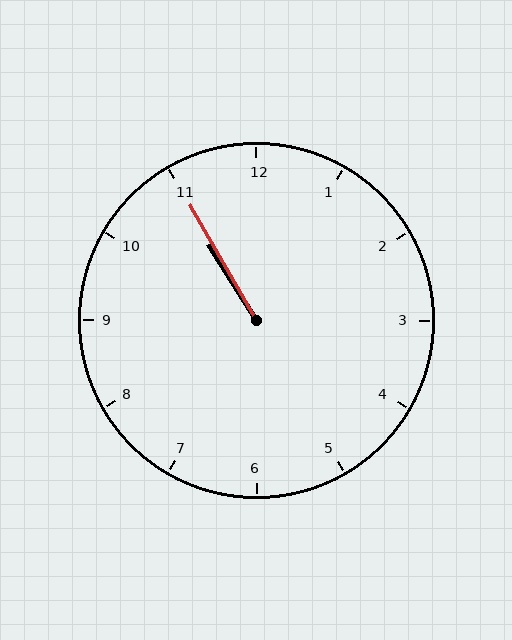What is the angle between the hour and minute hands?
Approximately 2 degrees.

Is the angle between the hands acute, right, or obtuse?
It is acute.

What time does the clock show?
10:55.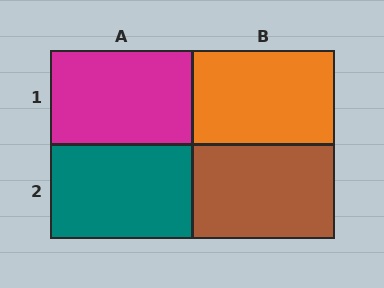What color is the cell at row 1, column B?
Orange.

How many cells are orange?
1 cell is orange.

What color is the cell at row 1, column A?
Magenta.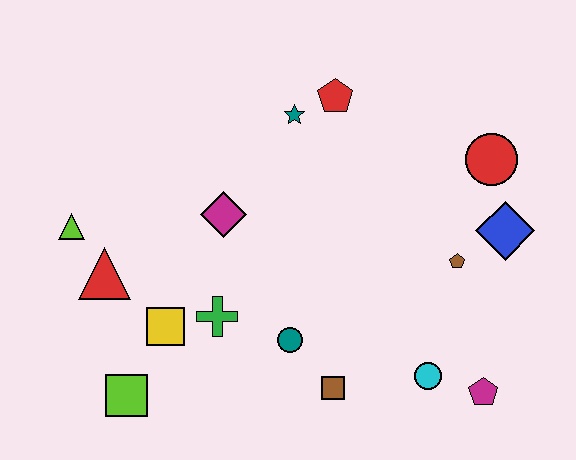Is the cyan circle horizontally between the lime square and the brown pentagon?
Yes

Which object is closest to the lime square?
The yellow square is closest to the lime square.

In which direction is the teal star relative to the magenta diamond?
The teal star is above the magenta diamond.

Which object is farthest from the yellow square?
The red circle is farthest from the yellow square.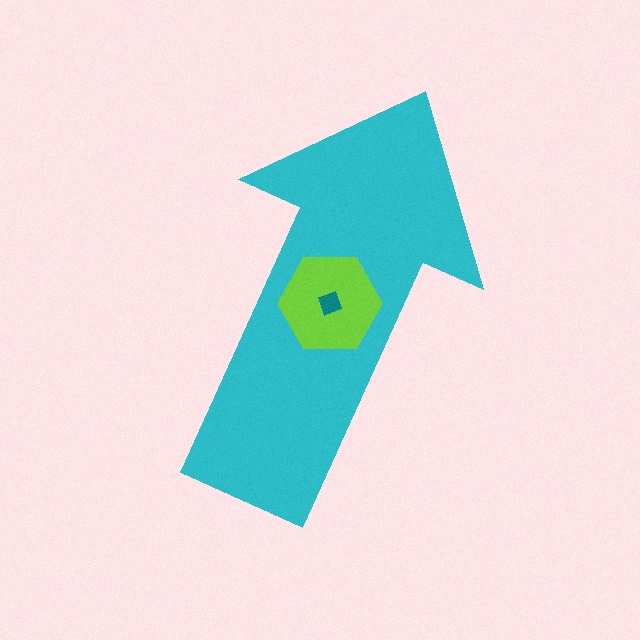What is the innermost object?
The teal diamond.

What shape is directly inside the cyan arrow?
The lime hexagon.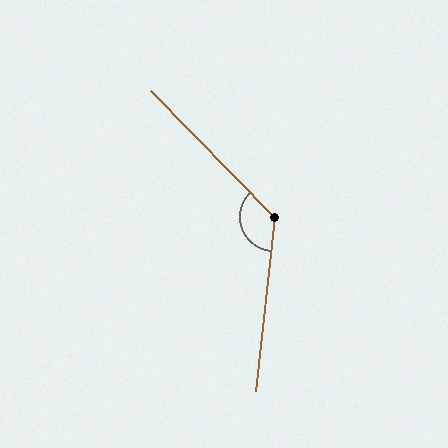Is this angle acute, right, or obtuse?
It is obtuse.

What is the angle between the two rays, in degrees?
Approximately 129 degrees.